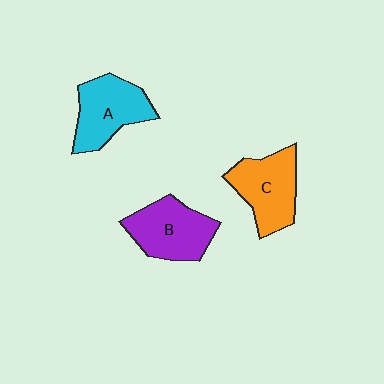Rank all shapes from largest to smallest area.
From largest to smallest: B (purple), C (orange), A (cyan).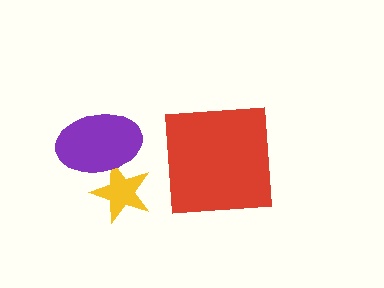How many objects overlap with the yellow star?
1 object overlaps with the yellow star.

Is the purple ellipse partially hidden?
No, no other shape covers it.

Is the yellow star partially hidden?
Yes, it is partially covered by another shape.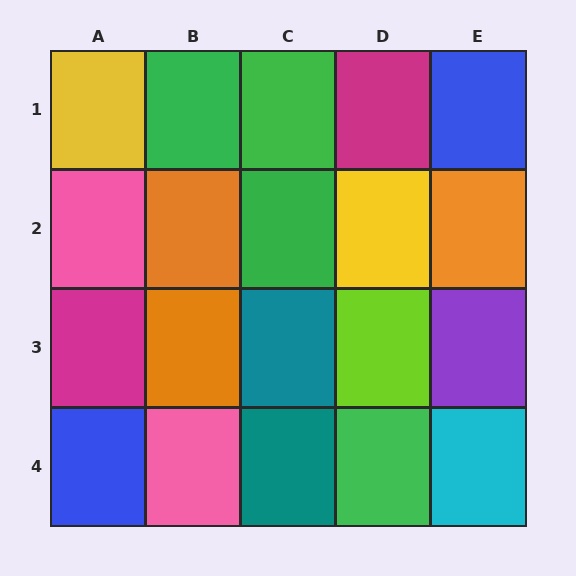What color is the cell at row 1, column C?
Green.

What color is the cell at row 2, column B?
Orange.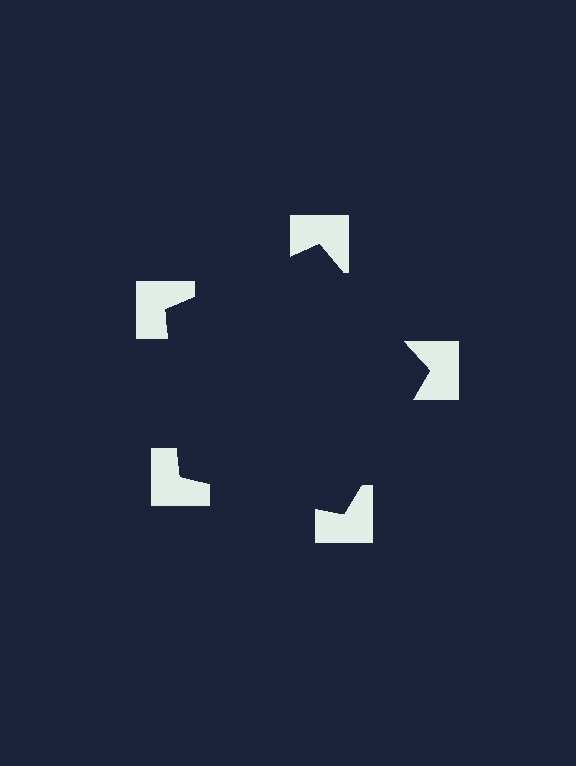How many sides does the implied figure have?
5 sides.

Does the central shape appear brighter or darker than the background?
It typically appears slightly darker than the background, even though no actual brightness change is drawn.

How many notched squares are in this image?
There are 5 — one at each vertex of the illusory pentagon.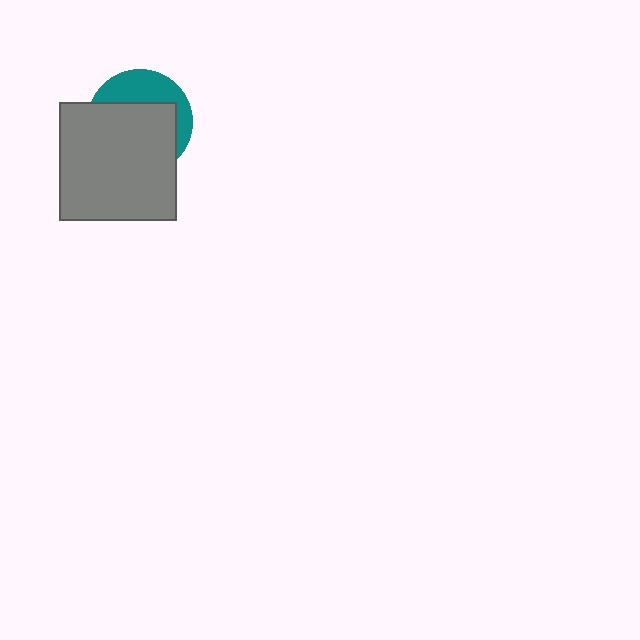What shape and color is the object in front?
The object in front is a gray square.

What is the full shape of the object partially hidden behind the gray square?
The partially hidden object is a teal circle.